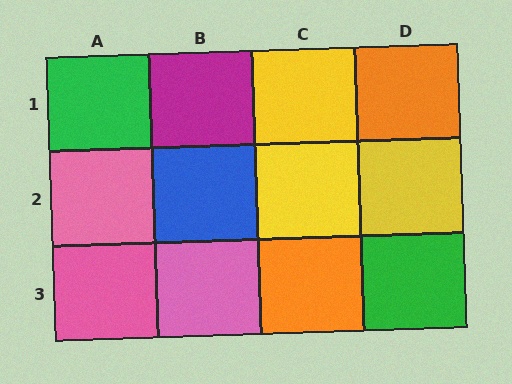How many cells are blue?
1 cell is blue.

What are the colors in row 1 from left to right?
Green, magenta, yellow, orange.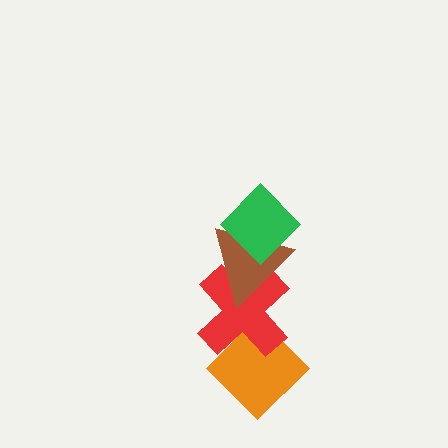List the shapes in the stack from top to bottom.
From top to bottom: the green diamond, the brown triangle, the red cross, the orange diamond.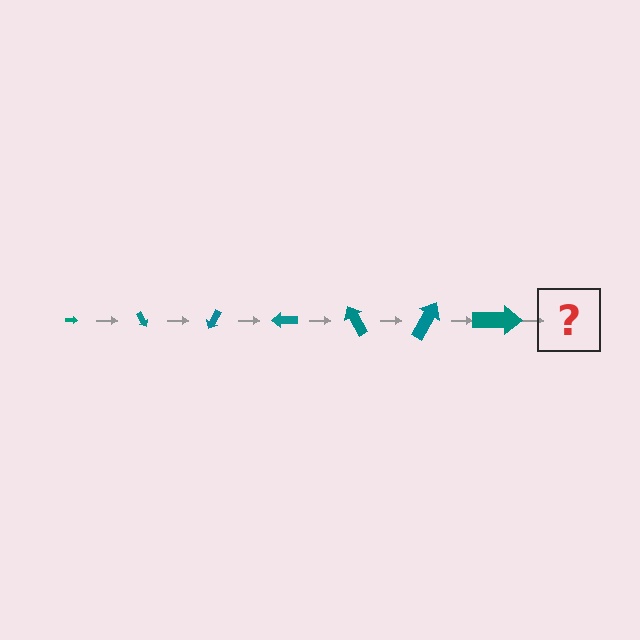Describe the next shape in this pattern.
It should be an arrow, larger than the previous one and rotated 420 degrees from the start.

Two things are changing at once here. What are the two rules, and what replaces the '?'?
The two rules are that the arrow grows larger each step and it rotates 60 degrees each step. The '?' should be an arrow, larger than the previous one and rotated 420 degrees from the start.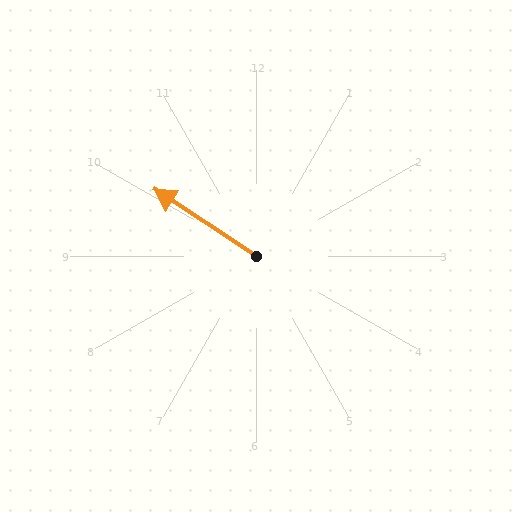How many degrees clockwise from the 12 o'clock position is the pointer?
Approximately 303 degrees.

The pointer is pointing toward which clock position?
Roughly 10 o'clock.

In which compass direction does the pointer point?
Northwest.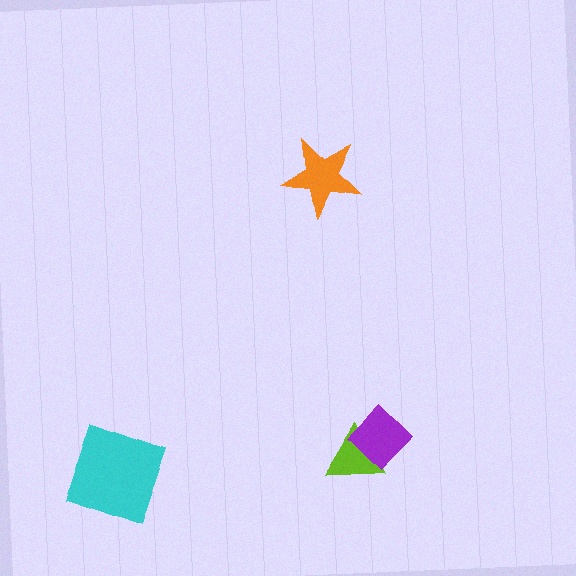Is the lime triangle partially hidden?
Yes, it is partially covered by another shape.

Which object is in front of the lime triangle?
The purple diamond is in front of the lime triangle.